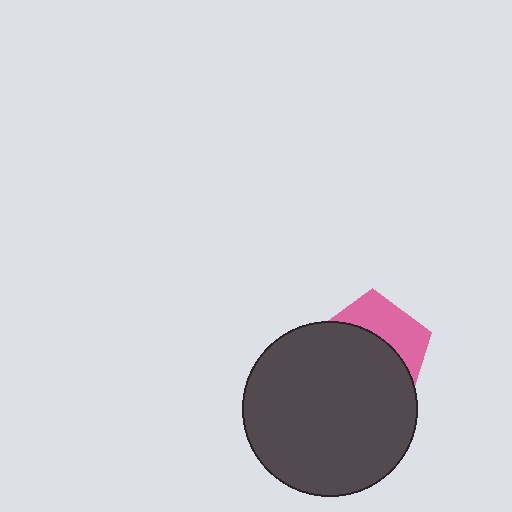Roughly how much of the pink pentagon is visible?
A small part of it is visible (roughly 36%).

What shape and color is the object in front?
The object in front is a dark gray circle.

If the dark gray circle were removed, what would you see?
You would see the complete pink pentagon.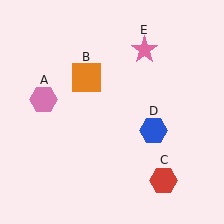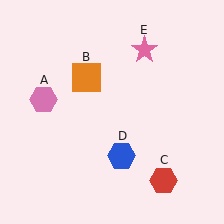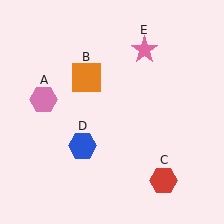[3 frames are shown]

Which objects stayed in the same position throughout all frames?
Pink hexagon (object A) and orange square (object B) and red hexagon (object C) and pink star (object E) remained stationary.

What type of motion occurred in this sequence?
The blue hexagon (object D) rotated clockwise around the center of the scene.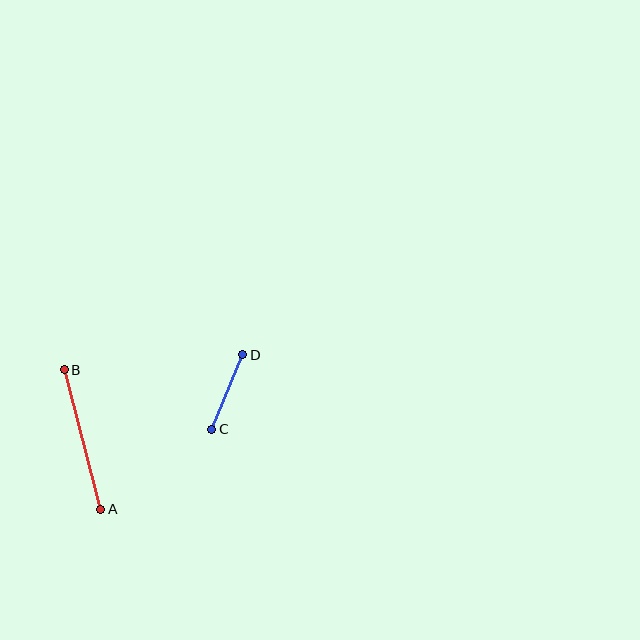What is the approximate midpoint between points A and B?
The midpoint is at approximately (83, 440) pixels.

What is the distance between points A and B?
The distance is approximately 144 pixels.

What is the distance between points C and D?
The distance is approximately 81 pixels.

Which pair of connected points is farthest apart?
Points A and B are farthest apart.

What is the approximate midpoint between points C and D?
The midpoint is at approximately (227, 392) pixels.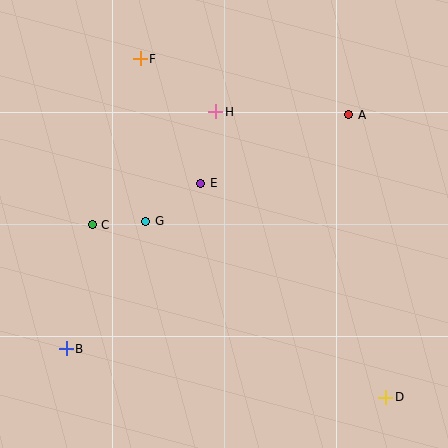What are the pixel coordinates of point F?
Point F is at (140, 59).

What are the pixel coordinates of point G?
Point G is at (146, 221).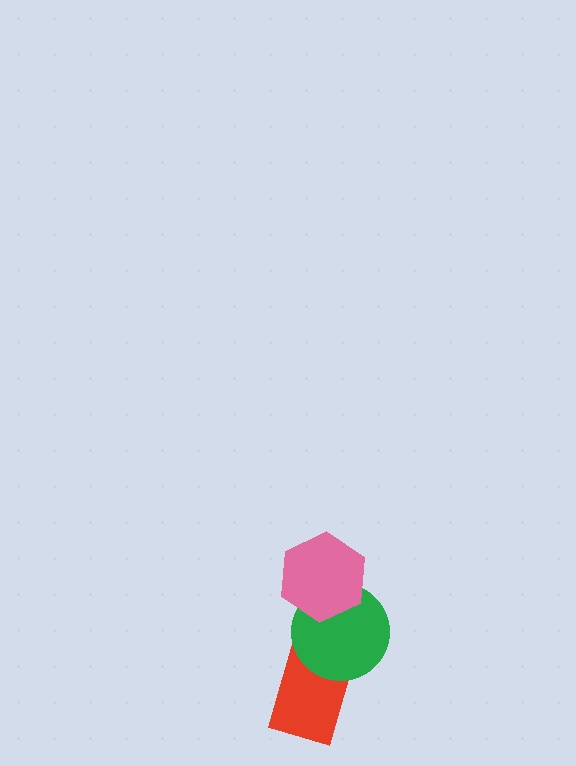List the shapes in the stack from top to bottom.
From top to bottom: the pink hexagon, the green circle, the red rectangle.